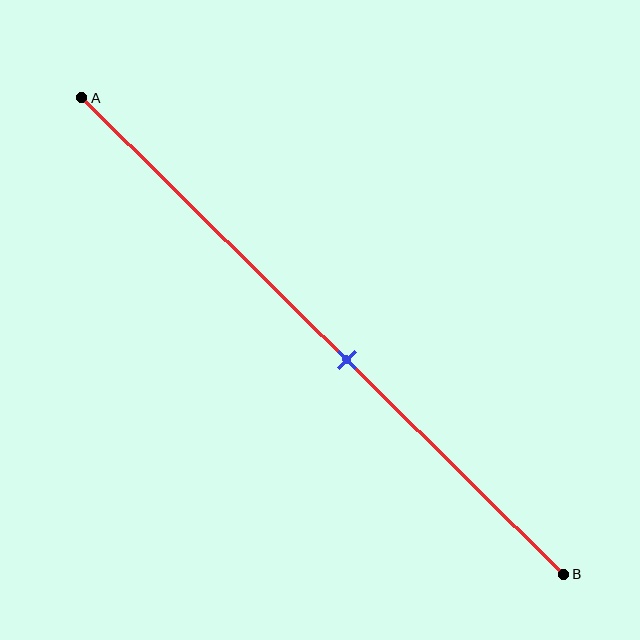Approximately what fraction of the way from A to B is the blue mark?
The blue mark is approximately 55% of the way from A to B.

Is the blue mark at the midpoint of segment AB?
No, the mark is at about 55% from A, not at the 50% midpoint.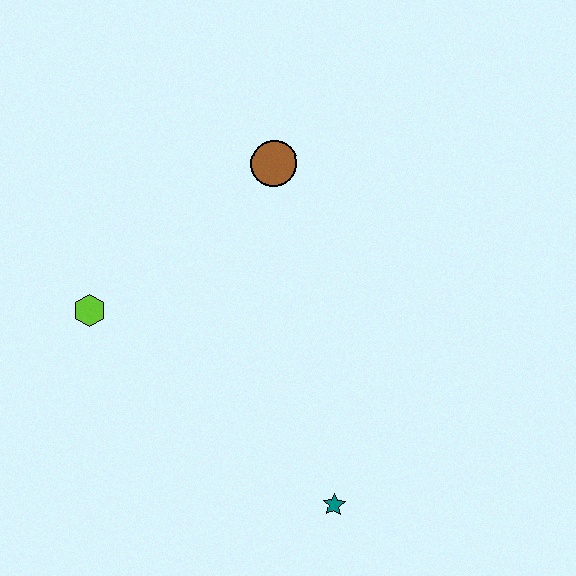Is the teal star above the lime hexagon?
No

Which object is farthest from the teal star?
The brown circle is farthest from the teal star.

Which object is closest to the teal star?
The lime hexagon is closest to the teal star.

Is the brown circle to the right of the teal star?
No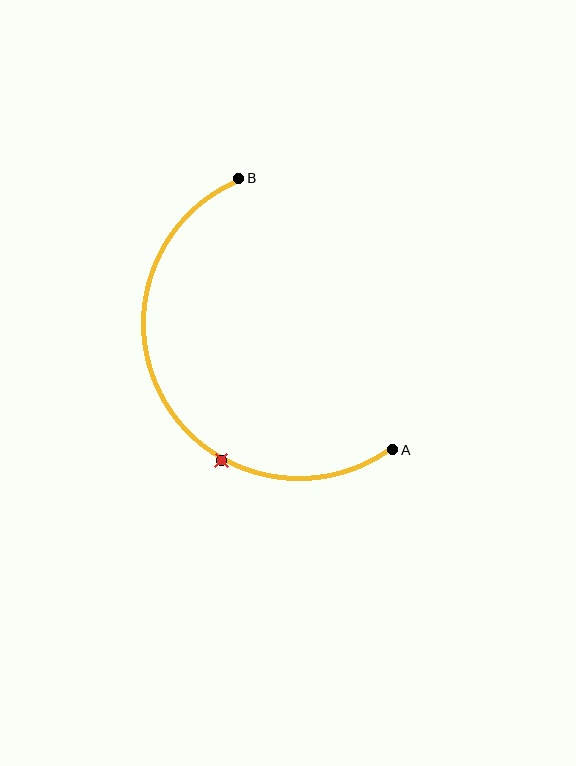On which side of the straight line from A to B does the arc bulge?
The arc bulges to the left of the straight line connecting A and B.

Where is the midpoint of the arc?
The arc midpoint is the point on the curve farthest from the straight line joining A and B. It sits to the left of that line.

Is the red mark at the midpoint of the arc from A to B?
No. The red mark lies on the arc but is closer to endpoint A. The arc midpoint would be at the point on the curve equidistant along the arc from both A and B.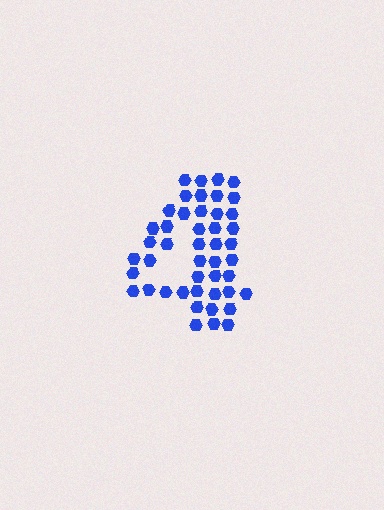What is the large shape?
The large shape is the digit 4.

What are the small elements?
The small elements are hexagons.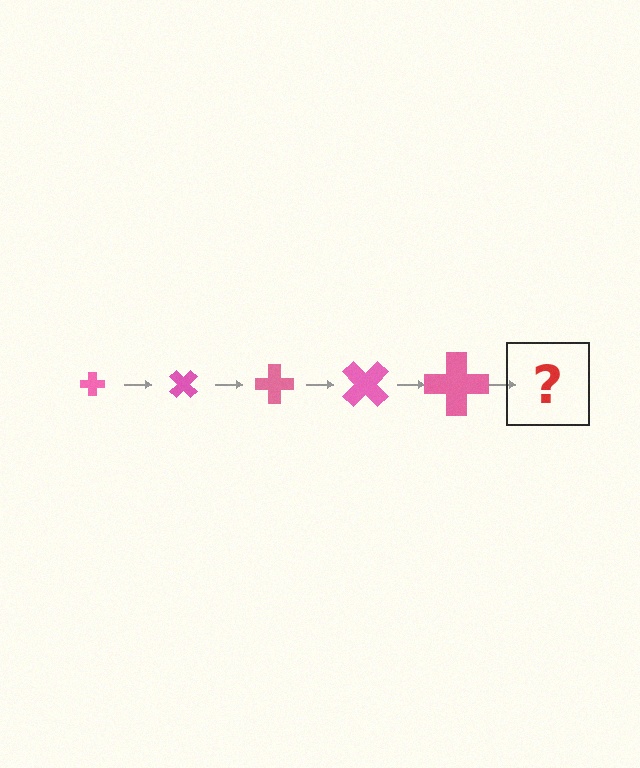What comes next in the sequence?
The next element should be a cross, larger than the previous one and rotated 225 degrees from the start.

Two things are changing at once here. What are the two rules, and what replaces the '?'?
The two rules are that the cross grows larger each step and it rotates 45 degrees each step. The '?' should be a cross, larger than the previous one and rotated 225 degrees from the start.